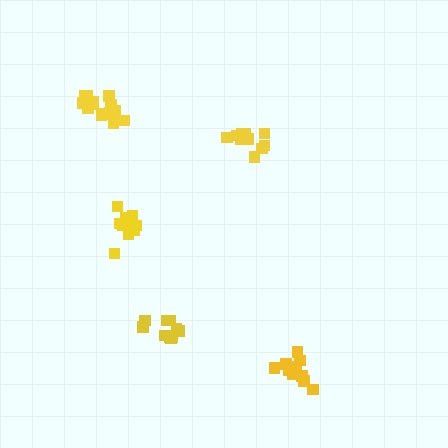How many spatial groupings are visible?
There are 5 spatial groupings.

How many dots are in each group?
Group 1: 14 dots, Group 2: 11 dots, Group 3: 10 dots, Group 4: 11 dots, Group 5: 10 dots (56 total).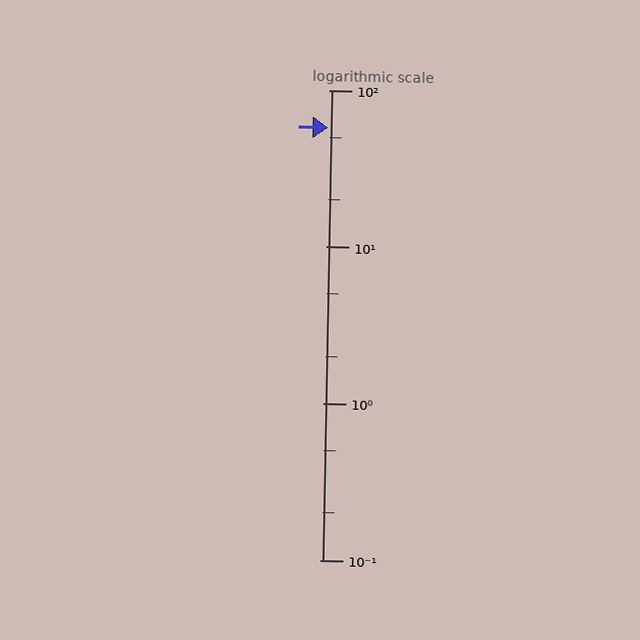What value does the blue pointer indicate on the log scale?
The pointer indicates approximately 58.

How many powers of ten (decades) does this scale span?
The scale spans 3 decades, from 0.1 to 100.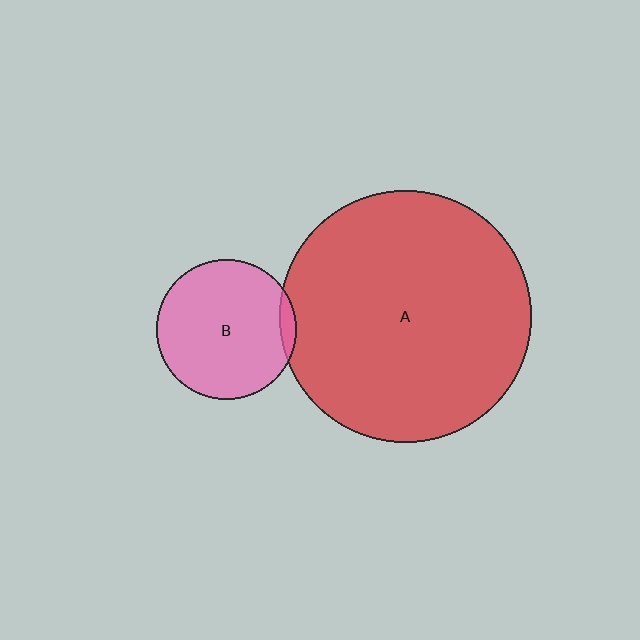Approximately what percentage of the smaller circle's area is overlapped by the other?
Approximately 5%.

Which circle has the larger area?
Circle A (red).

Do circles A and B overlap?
Yes.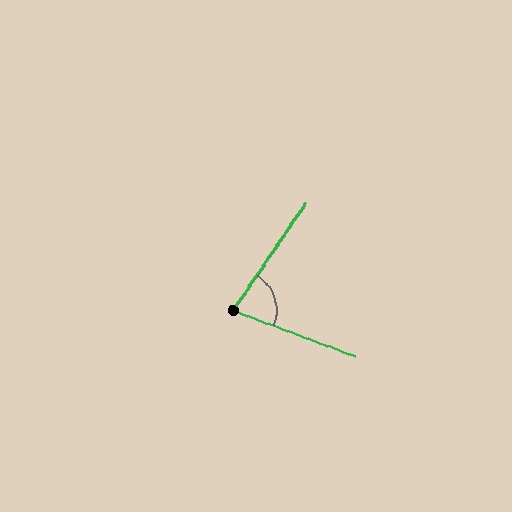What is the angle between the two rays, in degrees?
Approximately 76 degrees.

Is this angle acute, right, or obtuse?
It is acute.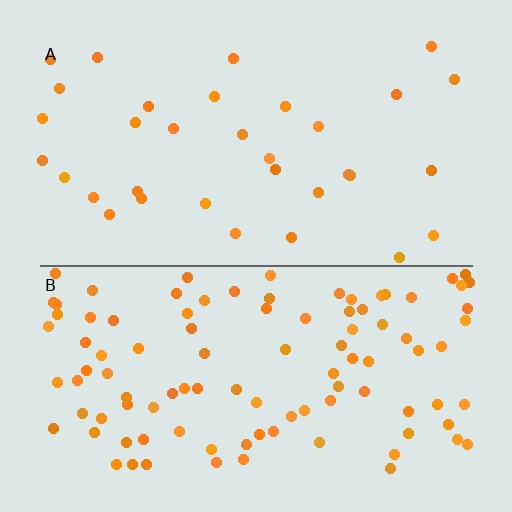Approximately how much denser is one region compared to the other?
Approximately 3.0× — region B over region A.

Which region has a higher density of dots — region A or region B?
B (the bottom).